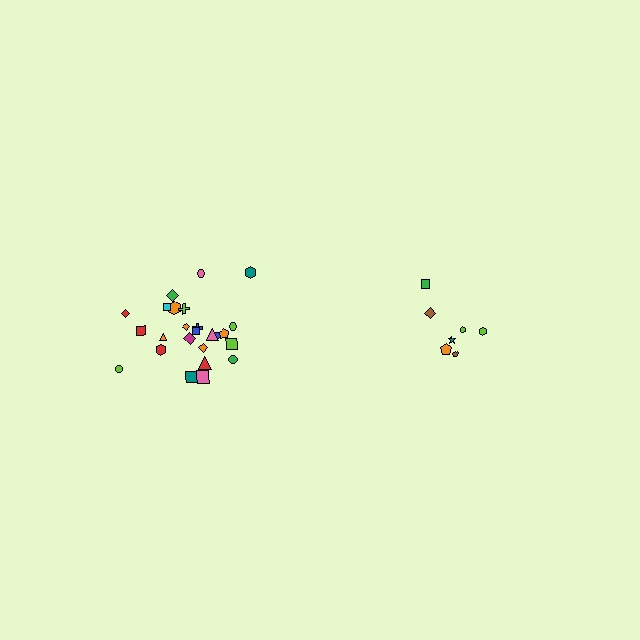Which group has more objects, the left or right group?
The left group.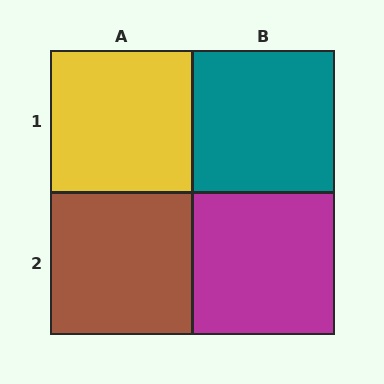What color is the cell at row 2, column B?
Magenta.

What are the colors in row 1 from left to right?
Yellow, teal.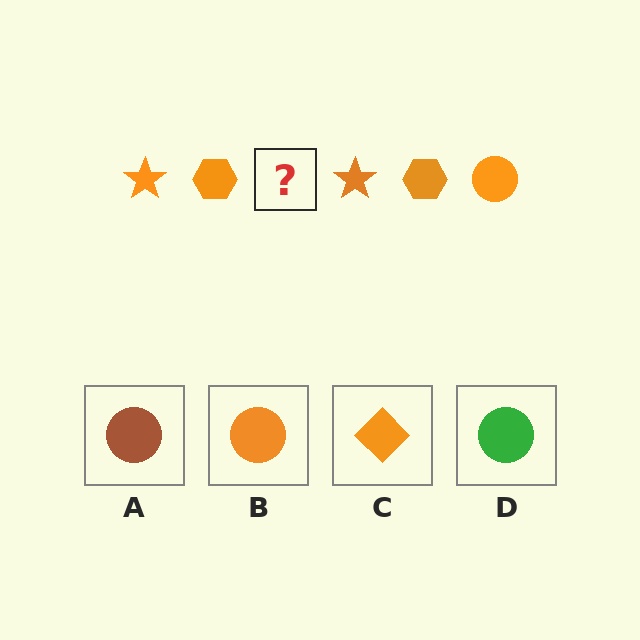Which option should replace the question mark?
Option B.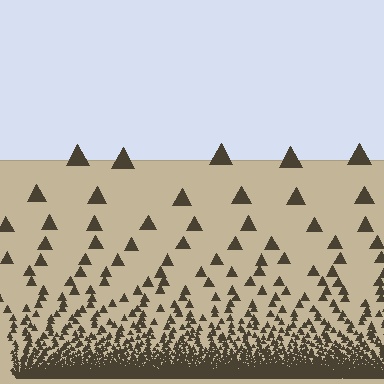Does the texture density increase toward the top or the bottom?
Density increases toward the bottom.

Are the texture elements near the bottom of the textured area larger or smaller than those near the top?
Smaller. The gradient is inverted — elements near the bottom are smaller and denser.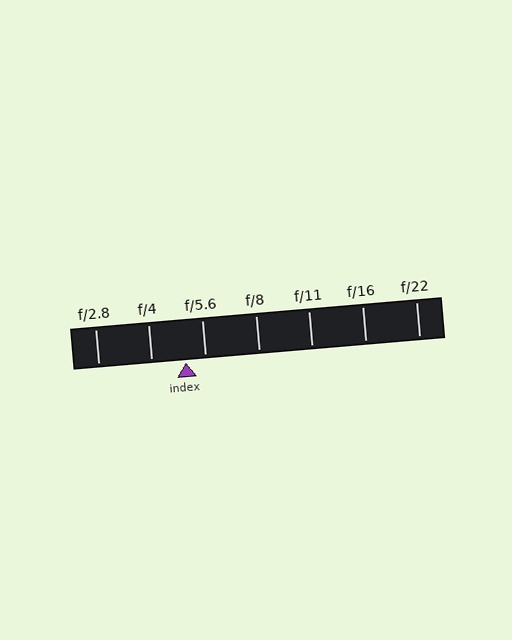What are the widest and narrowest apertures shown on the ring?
The widest aperture shown is f/2.8 and the narrowest is f/22.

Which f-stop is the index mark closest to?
The index mark is closest to f/5.6.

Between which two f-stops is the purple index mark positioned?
The index mark is between f/4 and f/5.6.